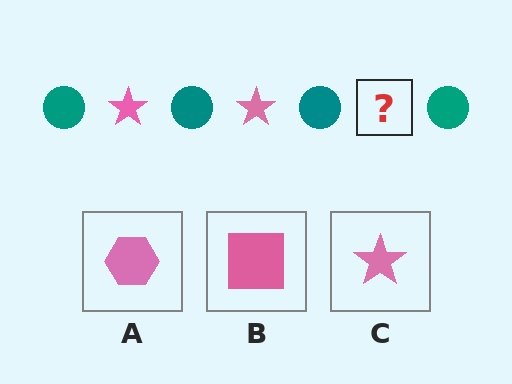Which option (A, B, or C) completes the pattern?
C.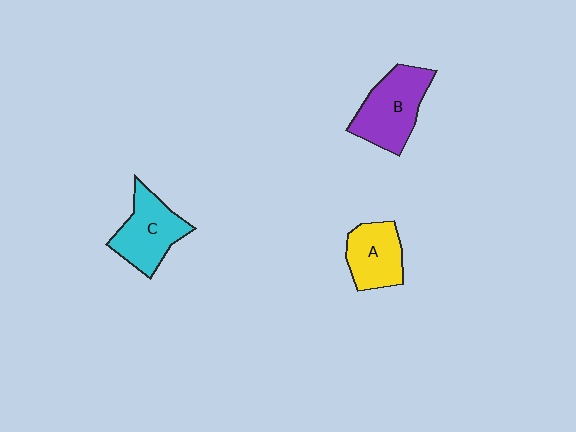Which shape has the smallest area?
Shape A (yellow).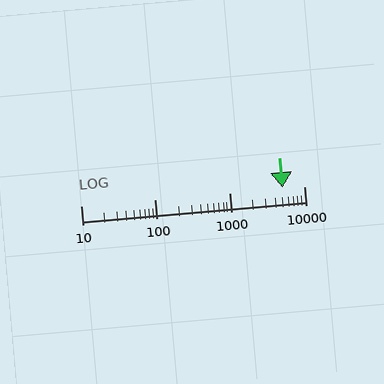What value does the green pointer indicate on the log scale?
The pointer indicates approximately 5200.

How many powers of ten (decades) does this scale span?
The scale spans 3 decades, from 10 to 10000.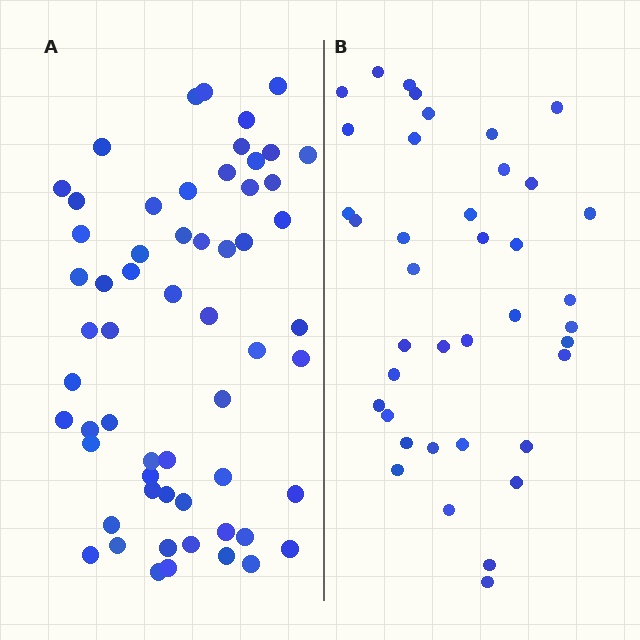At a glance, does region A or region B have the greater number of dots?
Region A (the left region) has more dots.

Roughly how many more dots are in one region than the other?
Region A has approximately 20 more dots than region B.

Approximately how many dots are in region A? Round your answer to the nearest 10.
About 60 dots. (The exact count is 59, which rounds to 60.)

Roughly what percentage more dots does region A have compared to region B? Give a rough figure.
About 50% more.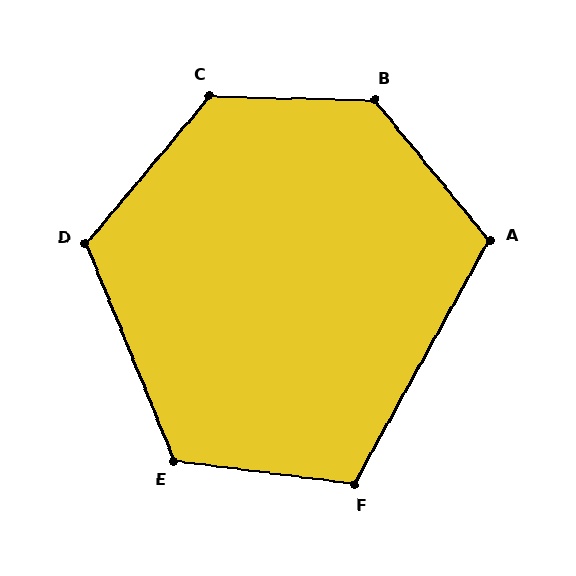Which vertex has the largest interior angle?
B, at approximately 130 degrees.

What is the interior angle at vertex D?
Approximately 118 degrees (obtuse).